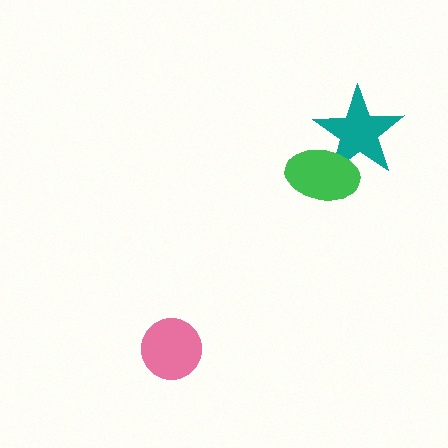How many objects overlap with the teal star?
1 object overlaps with the teal star.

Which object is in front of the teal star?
The green ellipse is in front of the teal star.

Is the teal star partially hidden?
Yes, it is partially covered by another shape.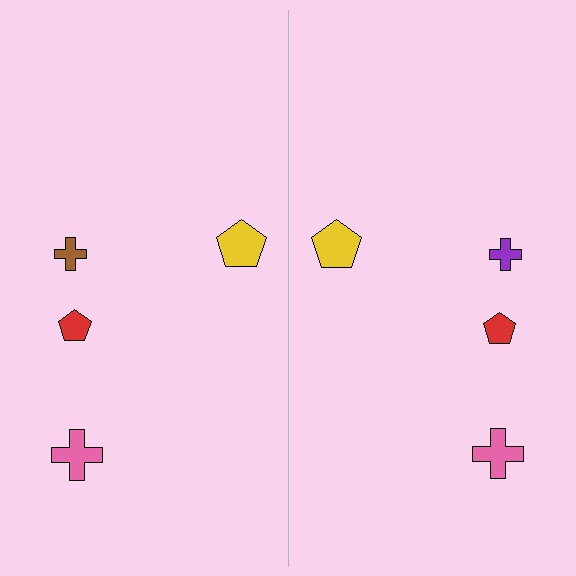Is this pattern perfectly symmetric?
No, the pattern is not perfectly symmetric. The purple cross on the right side breaks the symmetry — its mirror counterpart is brown.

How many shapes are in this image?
There are 8 shapes in this image.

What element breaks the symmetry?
The purple cross on the right side breaks the symmetry — its mirror counterpart is brown.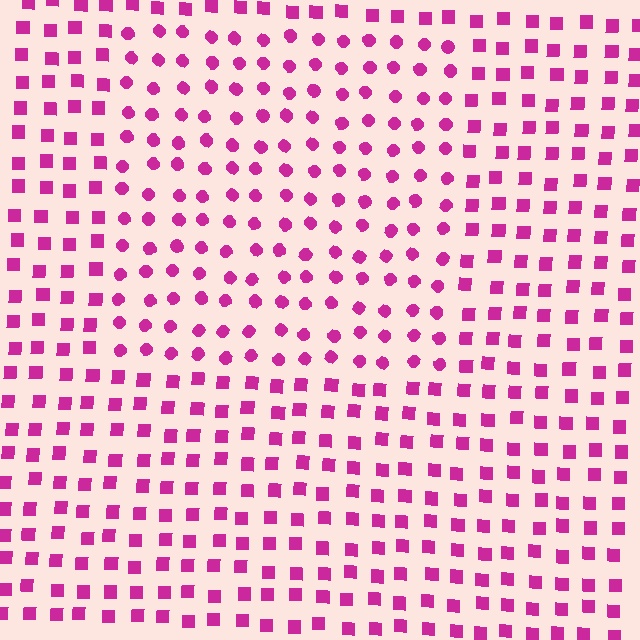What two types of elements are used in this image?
The image uses circles inside the rectangle region and squares outside it.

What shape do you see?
I see a rectangle.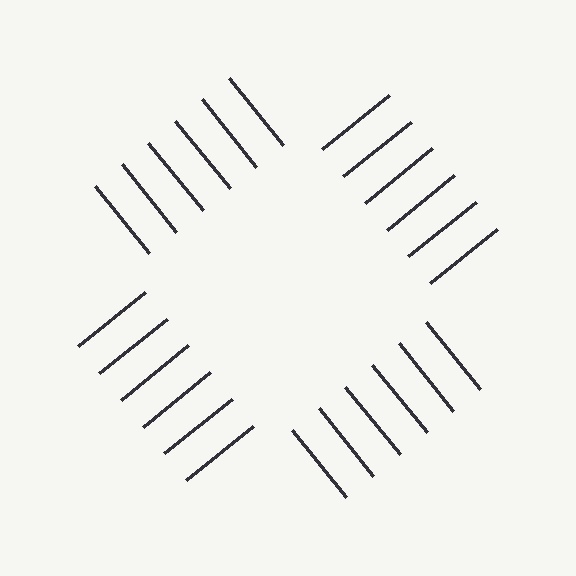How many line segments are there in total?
24 — 6 along each of the 4 edges.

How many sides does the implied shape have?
4 sides — the line-ends trace a square.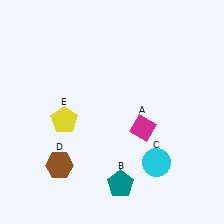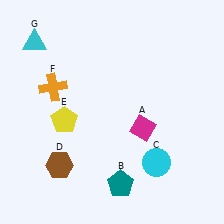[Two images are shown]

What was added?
An orange cross (F), a cyan triangle (G) were added in Image 2.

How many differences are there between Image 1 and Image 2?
There are 2 differences between the two images.